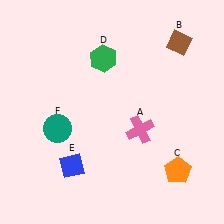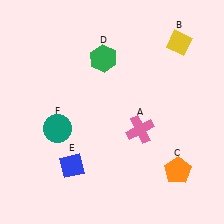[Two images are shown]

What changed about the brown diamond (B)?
In Image 1, B is brown. In Image 2, it changed to yellow.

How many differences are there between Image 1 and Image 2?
There is 1 difference between the two images.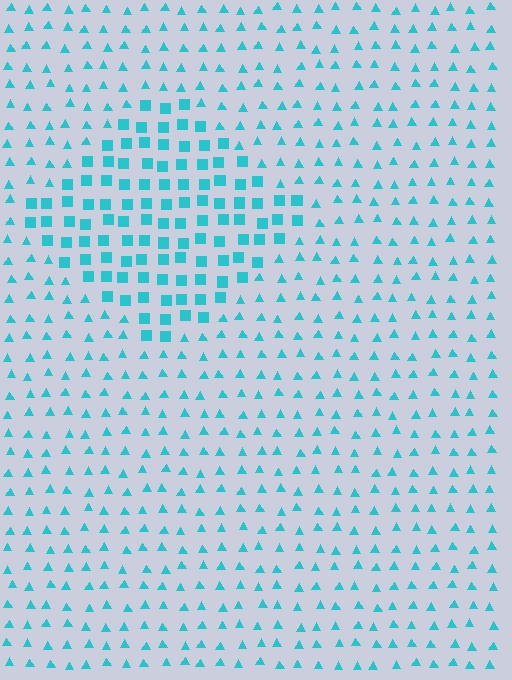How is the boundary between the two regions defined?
The boundary is defined by a change in element shape: squares inside vs. triangles outside. All elements share the same color and spacing.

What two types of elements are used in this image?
The image uses squares inside the diamond region and triangles outside it.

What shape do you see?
I see a diamond.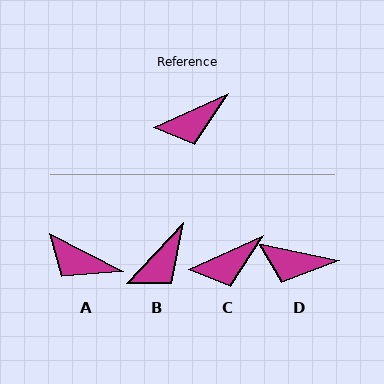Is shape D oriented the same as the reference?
No, it is off by about 37 degrees.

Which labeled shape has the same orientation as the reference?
C.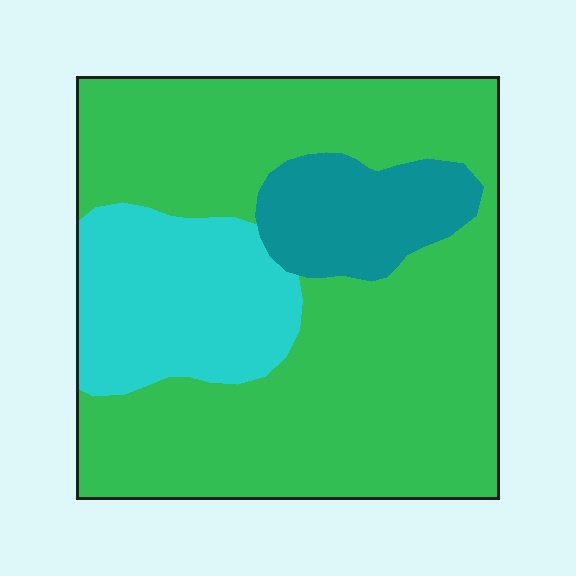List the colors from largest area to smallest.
From largest to smallest: green, cyan, teal.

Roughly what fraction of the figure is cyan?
Cyan covers about 20% of the figure.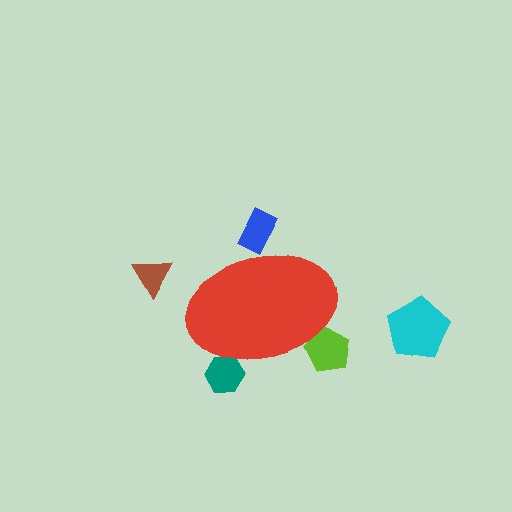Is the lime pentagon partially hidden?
Yes, the lime pentagon is partially hidden behind the red ellipse.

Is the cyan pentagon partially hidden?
No, the cyan pentagon is fully visible.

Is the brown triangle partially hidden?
No, the brown triangle is fully visible.